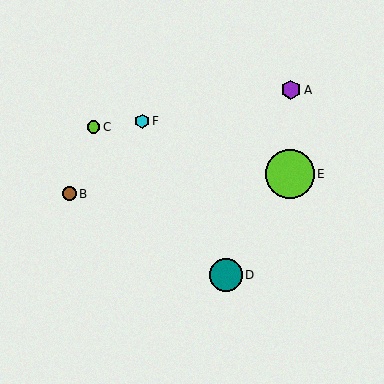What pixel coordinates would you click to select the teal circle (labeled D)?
Click at (226, 275) to select the teal circle D.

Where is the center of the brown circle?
The center of the brown circle is at (69, 194).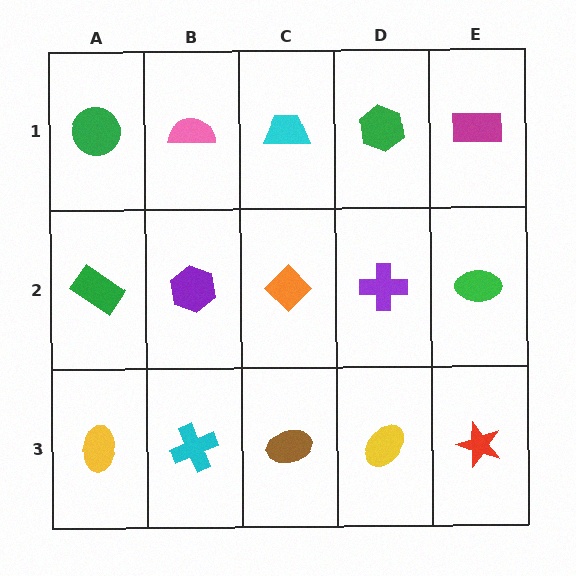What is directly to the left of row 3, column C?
A cyan cross.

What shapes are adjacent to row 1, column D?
A purple cross (row 2, column D), a cyan trapezoid (row 1, column C), a magenta rectangle (row 1, column E).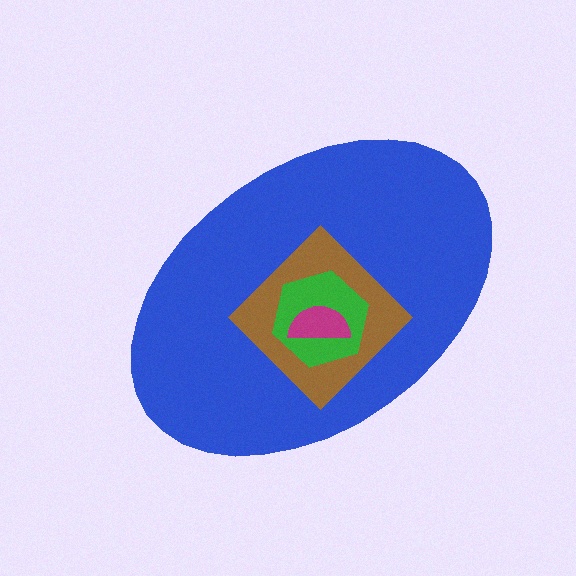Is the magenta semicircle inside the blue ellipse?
Yes.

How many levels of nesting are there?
4.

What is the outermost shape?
The blue ellipse.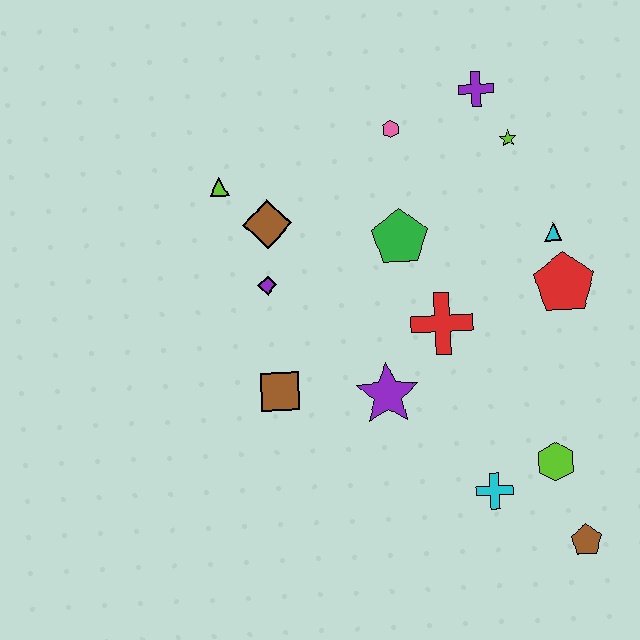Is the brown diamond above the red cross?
Yes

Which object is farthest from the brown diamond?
The brown pentagon is farthest from the brown diamond.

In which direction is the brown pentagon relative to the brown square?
The brown pentagon is to the right of the brown square.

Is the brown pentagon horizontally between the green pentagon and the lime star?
No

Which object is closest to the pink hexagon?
The purple cross is closest to the pink hexagon.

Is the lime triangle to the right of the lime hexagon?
No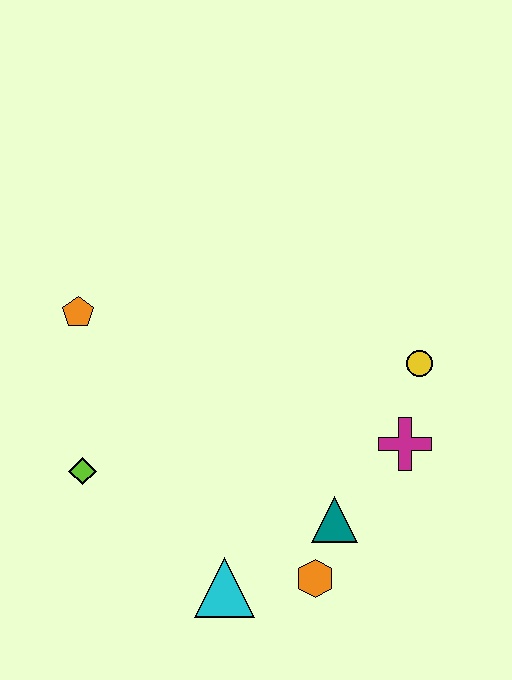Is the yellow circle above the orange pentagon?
No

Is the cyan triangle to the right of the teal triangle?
No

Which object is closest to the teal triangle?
The orange hexagon is closest to the teal triangle.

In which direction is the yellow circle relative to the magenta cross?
The yellow circle is above the magenta cross.